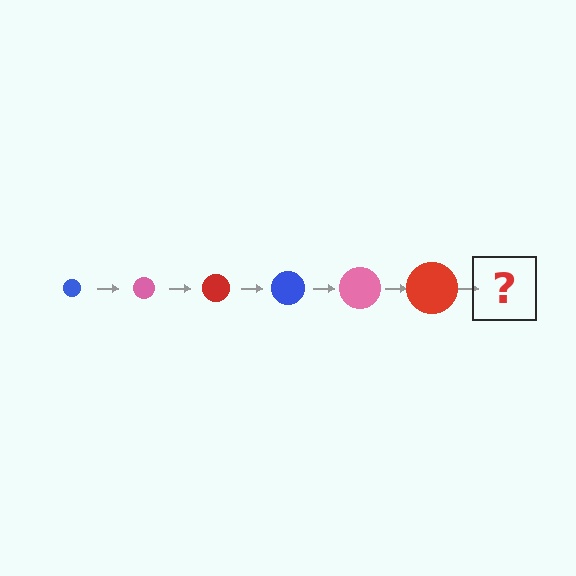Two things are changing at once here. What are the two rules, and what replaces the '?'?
The two rules are that the circle grows larger each step and the color cycles through blue, pink, and red. The '?' should be a blue circle, larger than the previous one.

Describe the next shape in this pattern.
It should be a blue circle, larger than the previous one.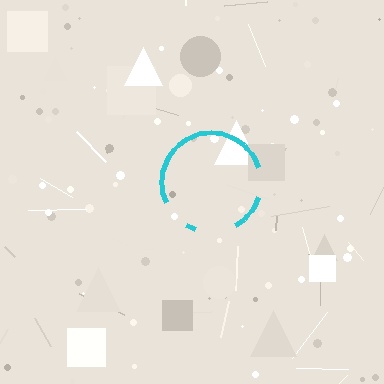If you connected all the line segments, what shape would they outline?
They would outline a circle.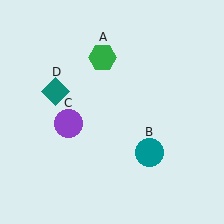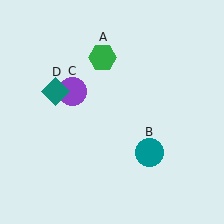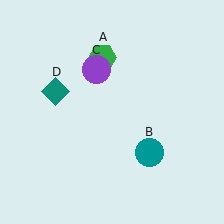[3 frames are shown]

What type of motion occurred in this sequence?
The purple circle (object C) rotated clockwise around the center of the scene.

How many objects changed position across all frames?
1 object changed position: purple circle (object C).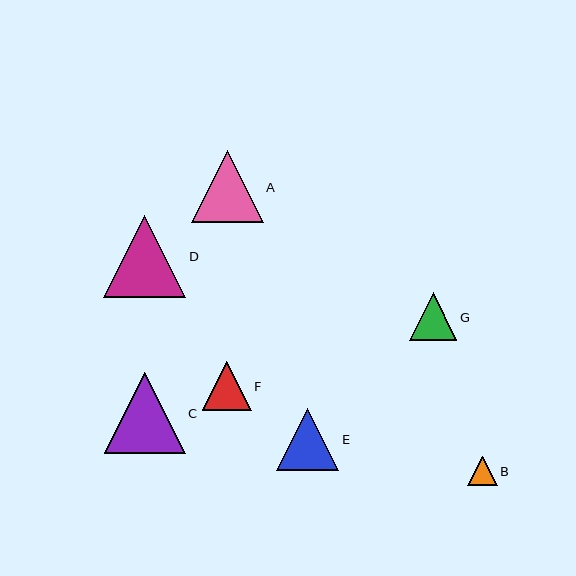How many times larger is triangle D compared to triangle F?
Triangle D is approximately 1.7 times the size of triangle F.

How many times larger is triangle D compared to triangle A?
Triangle D is approximately 1.1 times the size of triangle A.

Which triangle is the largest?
Triangle D is the largest with a size of approximately 83 pixels.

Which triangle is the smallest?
Triangle B is the smallest with a size of approximately 30 pixels.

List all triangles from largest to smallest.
From largest to smallest: D, C, A, E, F, G, B.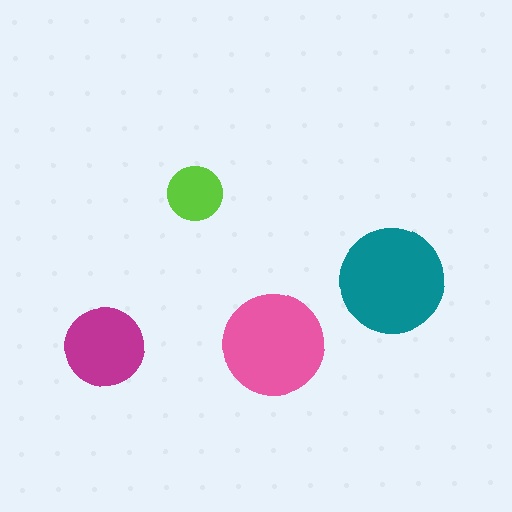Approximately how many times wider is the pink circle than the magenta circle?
About 1.5 times wider.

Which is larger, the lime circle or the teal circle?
The teal one.